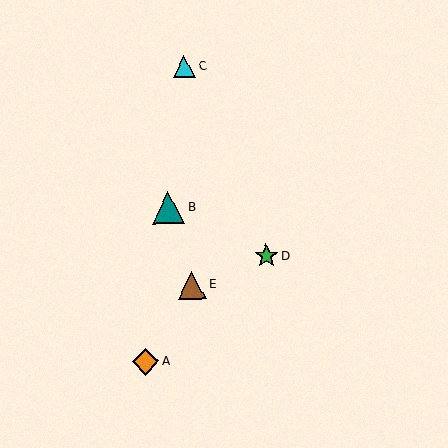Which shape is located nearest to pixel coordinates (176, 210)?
The teal triangle (labeled B) at (169, 208) is nearest to that location.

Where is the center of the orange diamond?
The center of the orange diamond is at (146, 362).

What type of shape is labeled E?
Shape E is a brown triangle.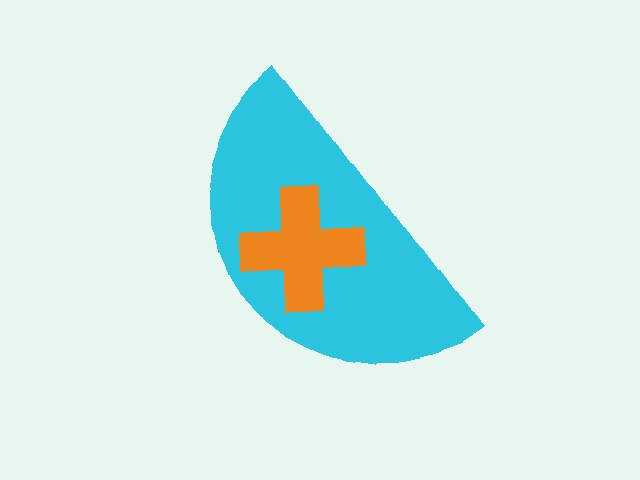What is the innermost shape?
The orange cross.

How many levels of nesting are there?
2.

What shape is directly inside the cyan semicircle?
The orange cross.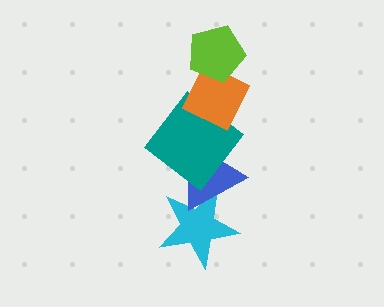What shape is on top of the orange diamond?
The lime pentagon is on top of the orange diamond.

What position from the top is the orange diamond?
The orange diamond is 2nd from the top.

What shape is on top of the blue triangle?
The teal diamond is on top of the blue triangle.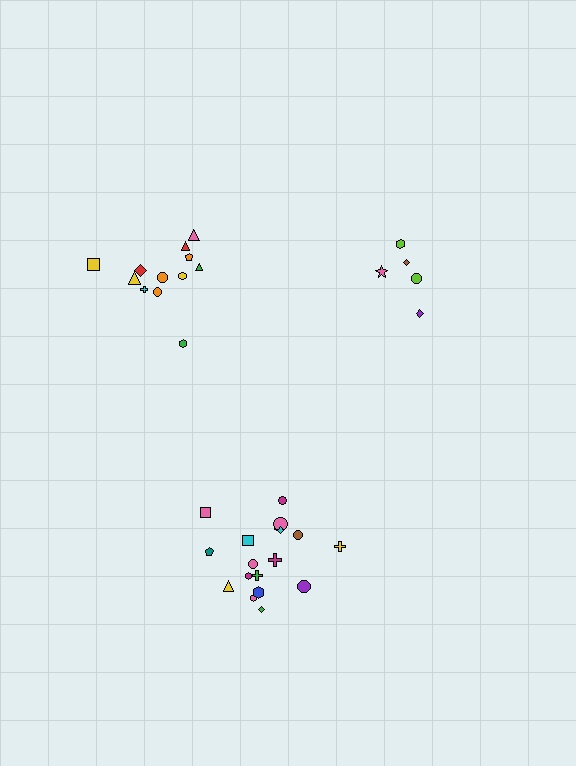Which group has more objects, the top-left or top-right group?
The top-left group.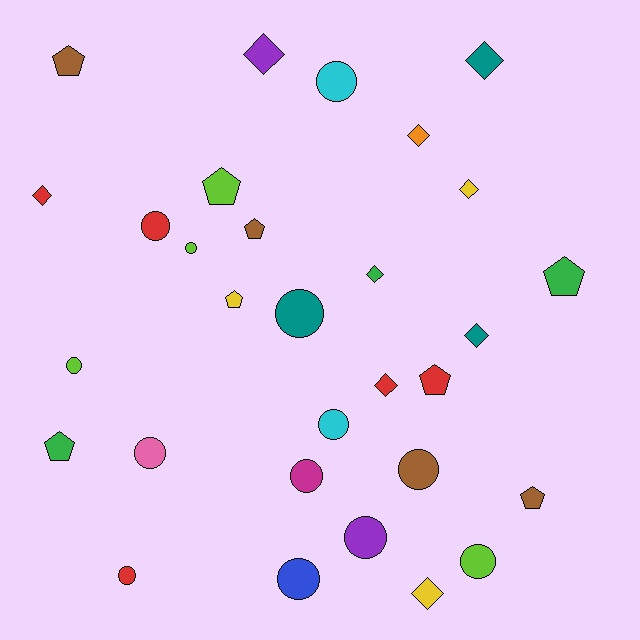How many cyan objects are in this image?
There are 2 cyan objects.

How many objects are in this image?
There are 30 objects.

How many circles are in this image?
There are 13 circles.